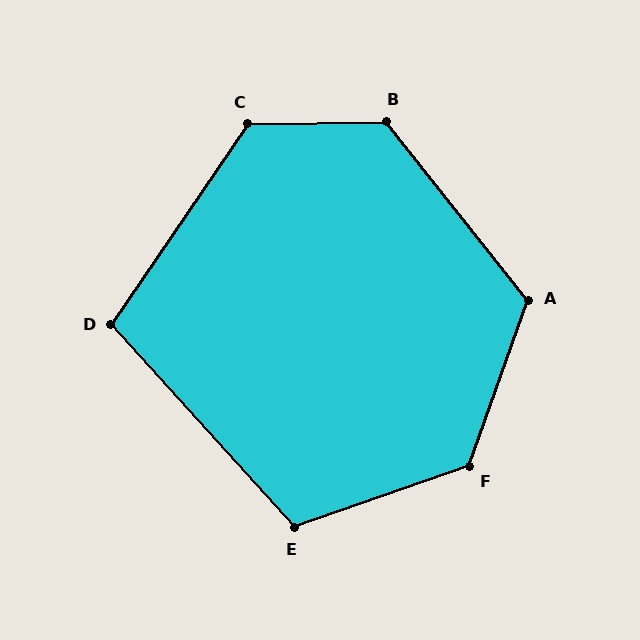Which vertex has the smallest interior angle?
D, at approximately 104 degrees.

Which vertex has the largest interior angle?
F, at approximately 129 degrees.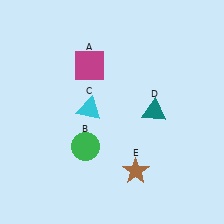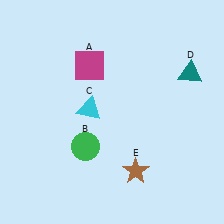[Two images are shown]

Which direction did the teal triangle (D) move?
The teal triangle (D) moved up.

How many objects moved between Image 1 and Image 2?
1 object moved between the two images.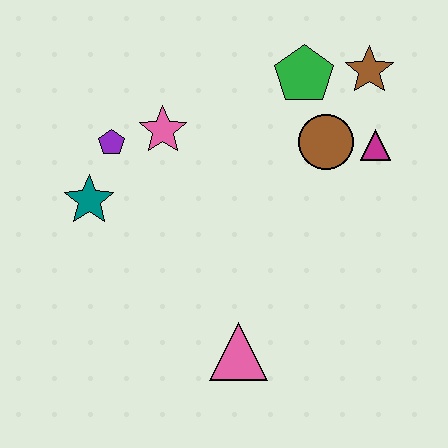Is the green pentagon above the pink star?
Yes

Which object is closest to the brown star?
The green pentagon is closest to the brown star.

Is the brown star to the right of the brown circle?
Yes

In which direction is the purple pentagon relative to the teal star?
The purple pentagon is above the teal star.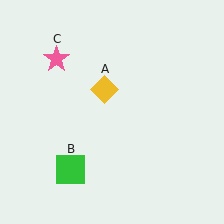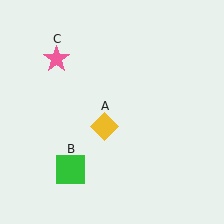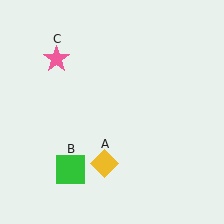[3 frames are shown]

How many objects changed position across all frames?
1 object changed position: yellow diamond (object A).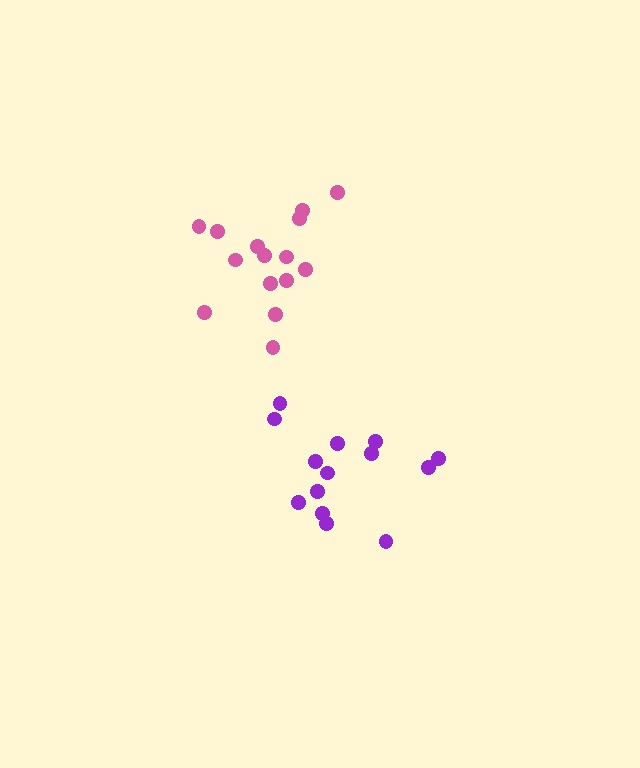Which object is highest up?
The pink cluster is topmost.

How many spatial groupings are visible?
There are 2 spatial groupings.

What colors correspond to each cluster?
The clusters are colored: pink, purple.